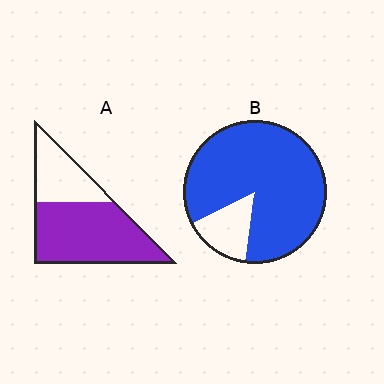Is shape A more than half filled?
Yes.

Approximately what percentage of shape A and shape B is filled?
A is approximately 65% and B is approximately 85%.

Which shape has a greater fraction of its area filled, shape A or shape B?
Shape B.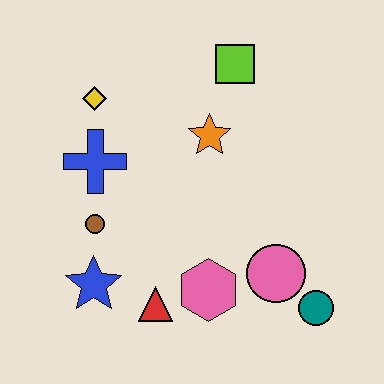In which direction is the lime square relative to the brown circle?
The lime square is above the brown circle.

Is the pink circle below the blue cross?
Yes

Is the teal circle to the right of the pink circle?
Yes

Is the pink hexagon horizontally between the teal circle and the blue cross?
Yes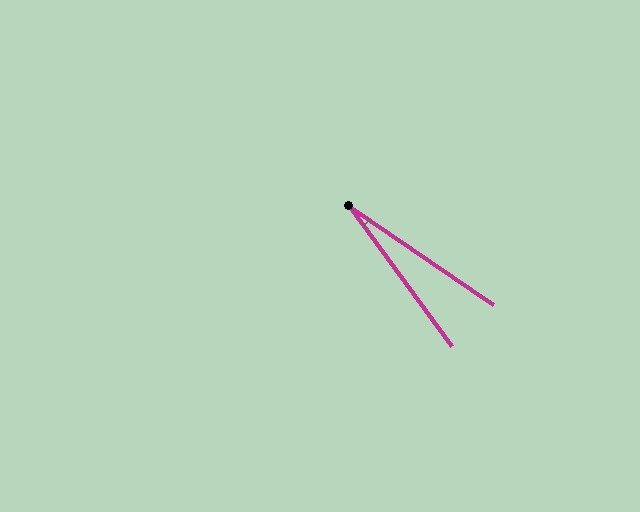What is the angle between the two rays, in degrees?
Approximately 20 degrees.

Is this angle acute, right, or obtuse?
It is acute.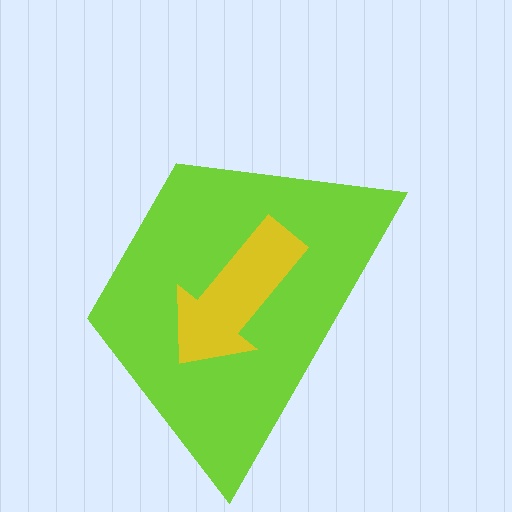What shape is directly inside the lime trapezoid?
The yellow arrow.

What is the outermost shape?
The lime trapezoid.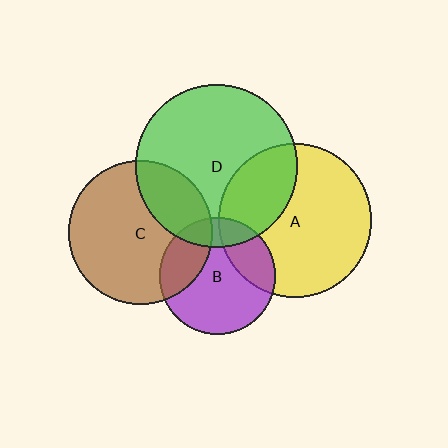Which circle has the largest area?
Circle D (green).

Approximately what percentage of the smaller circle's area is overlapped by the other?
Approximately 25%.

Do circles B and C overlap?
Yes.